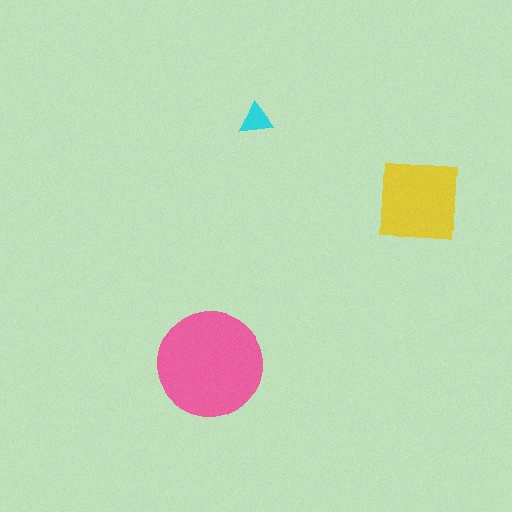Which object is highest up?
The cyan triangle is topmost.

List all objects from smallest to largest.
The cyan triangle, the yellow square, the pink circle.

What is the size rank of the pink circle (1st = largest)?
1st.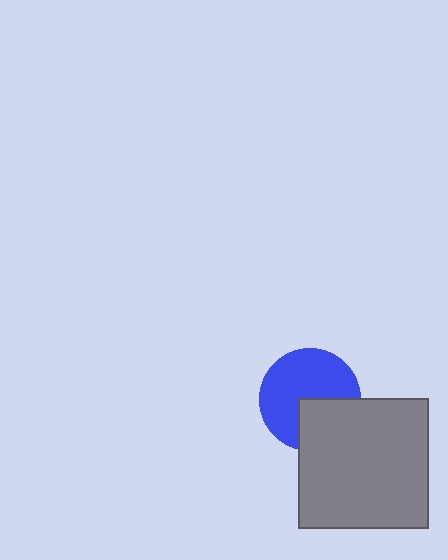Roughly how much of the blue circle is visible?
Most of it is visible (roughly 66%).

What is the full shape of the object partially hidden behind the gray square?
The partially hidden object is a blue circle.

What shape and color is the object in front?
The object in front is a gray square.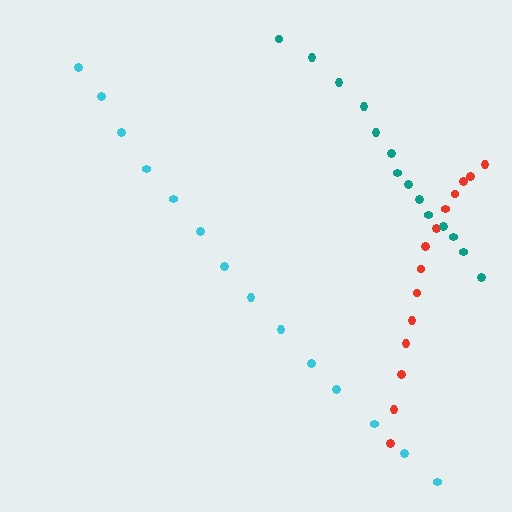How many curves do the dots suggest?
There are 3 distinct paths.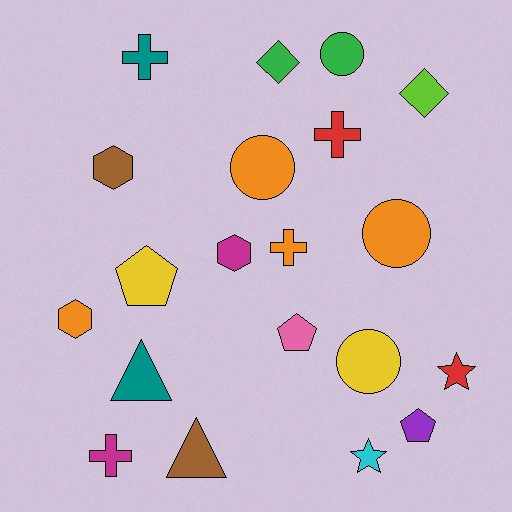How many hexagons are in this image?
There are 3 hexagons.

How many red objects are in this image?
There are 2 red objects.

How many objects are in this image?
There are 20 objects.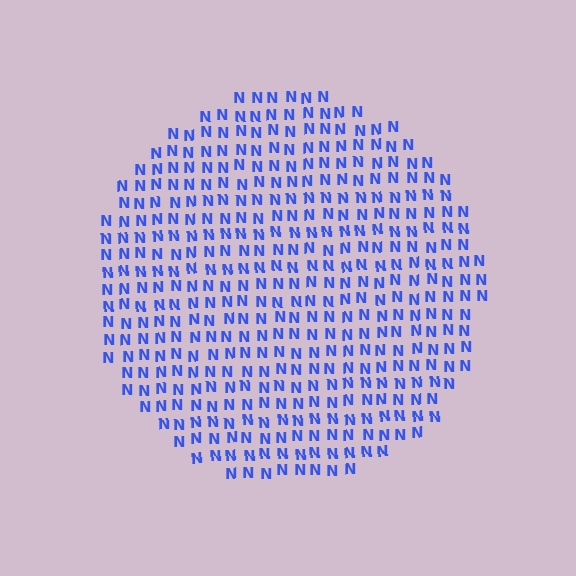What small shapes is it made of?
It is made of small letter N's.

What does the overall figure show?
The overall figure shows a circle.